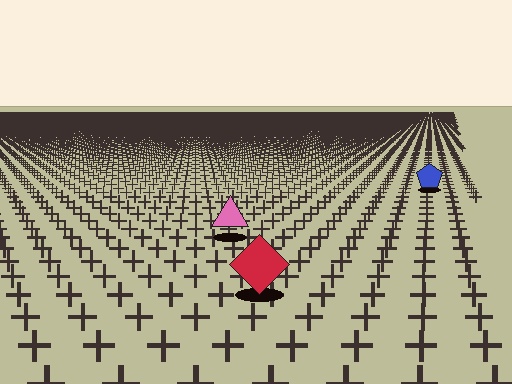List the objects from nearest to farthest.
From nearest to farthest: the red diamond, the pink triangle, the blue pentagon.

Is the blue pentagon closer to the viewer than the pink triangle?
No. The pink triangle is closer — you can tell from the texture gradient: the ground texture is coarser near it.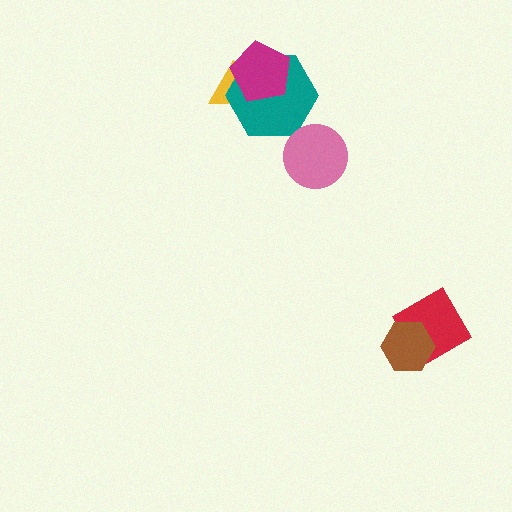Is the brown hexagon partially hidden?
No, no other shape covers it.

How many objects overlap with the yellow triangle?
2 objects overlap with the yellow triangle.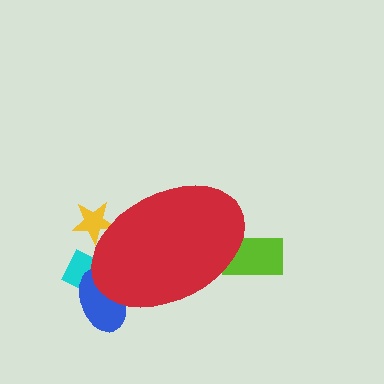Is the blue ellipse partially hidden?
Yes, the blue ellipse is partially hidden behind the red ellipse.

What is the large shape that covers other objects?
A red ellipse.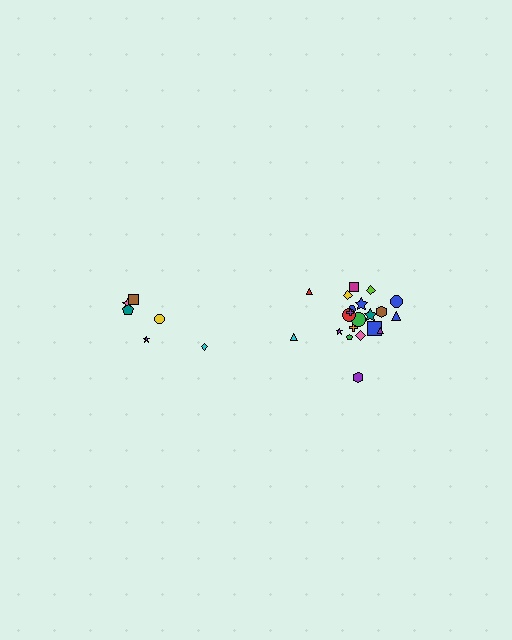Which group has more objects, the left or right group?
The right group.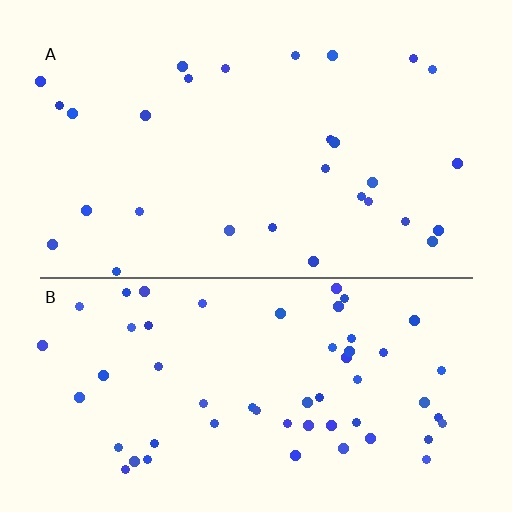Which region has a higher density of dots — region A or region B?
B (the bottom).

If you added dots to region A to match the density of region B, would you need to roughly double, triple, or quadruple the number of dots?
Approximately double.